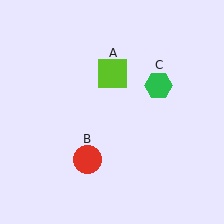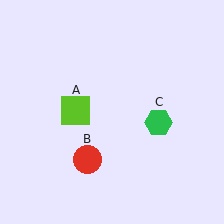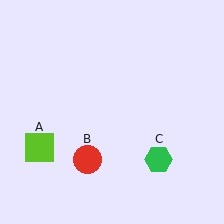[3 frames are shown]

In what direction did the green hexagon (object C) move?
The green hexagon (object C) moved down.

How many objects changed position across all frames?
2 objects changed position: lime square (object A), green hexagon (object C).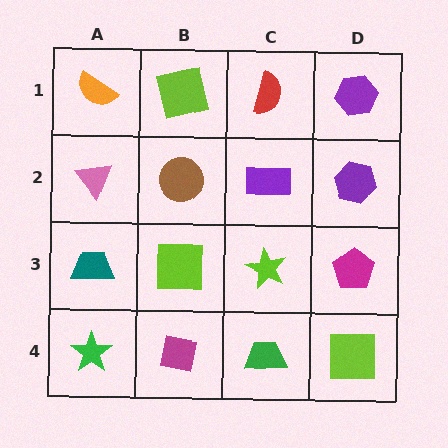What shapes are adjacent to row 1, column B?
A brown circle (row 2, column B), an orange semicircle (row 1, column A), a red semicircle (row 1, column C).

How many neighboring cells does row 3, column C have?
4.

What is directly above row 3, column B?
A brown circle.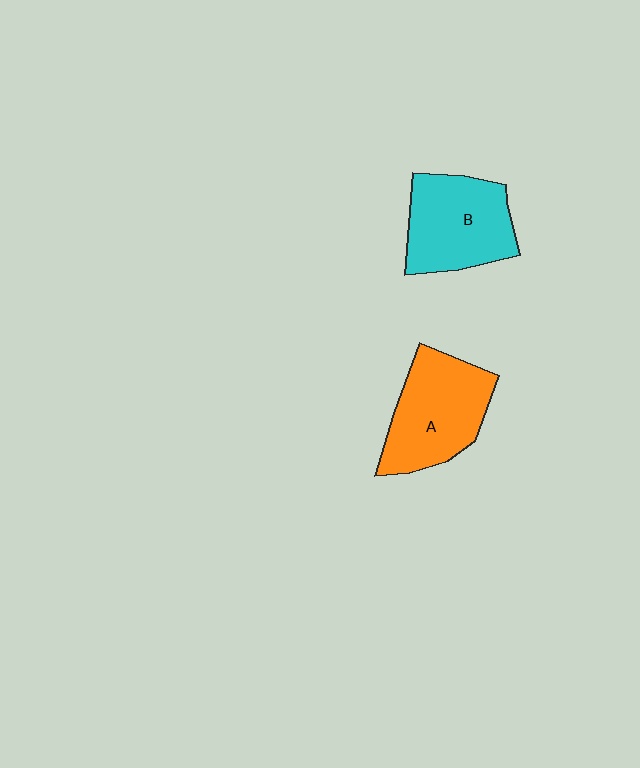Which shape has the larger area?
Shape A (orange).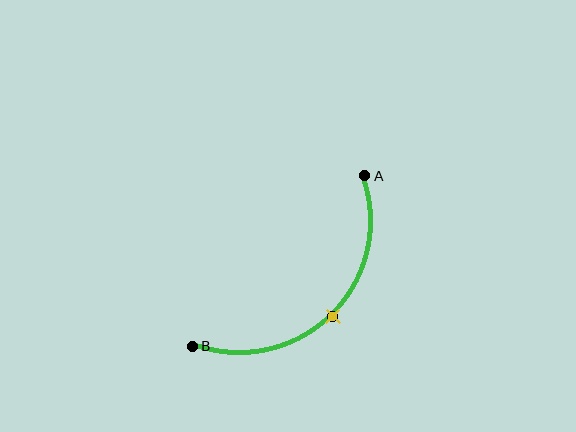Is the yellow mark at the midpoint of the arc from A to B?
Yes. The yellow mark lies on the arc at equal arc-length from both A and B — it is the arc midpoint.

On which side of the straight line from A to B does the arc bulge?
The arc bulges below and to the right of the straight line connecting A and B.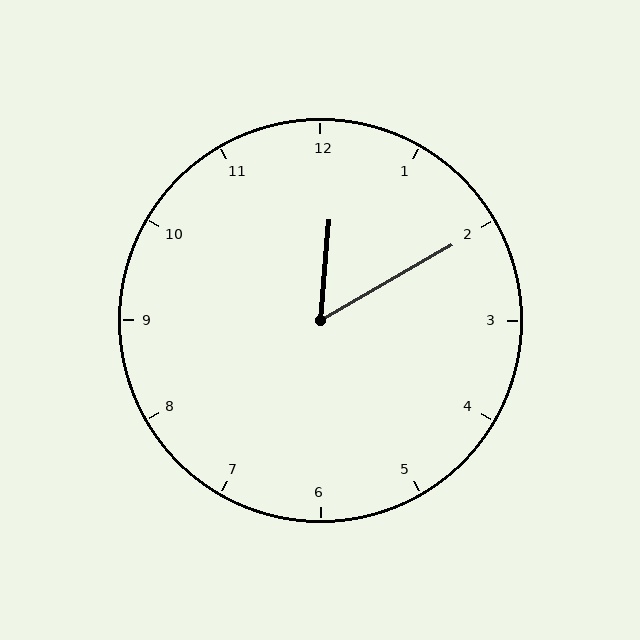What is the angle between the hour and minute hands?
Approximately 55 degrees.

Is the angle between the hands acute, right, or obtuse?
It is acute.